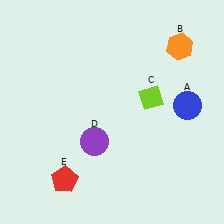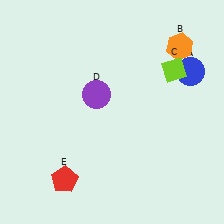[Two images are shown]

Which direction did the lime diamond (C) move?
The lime diamond (C) moved up.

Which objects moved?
The objects that moved are: the blue circle (A), the lime diamond (C), the purple circle (D).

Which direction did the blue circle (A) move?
The blue circle (A) moved up.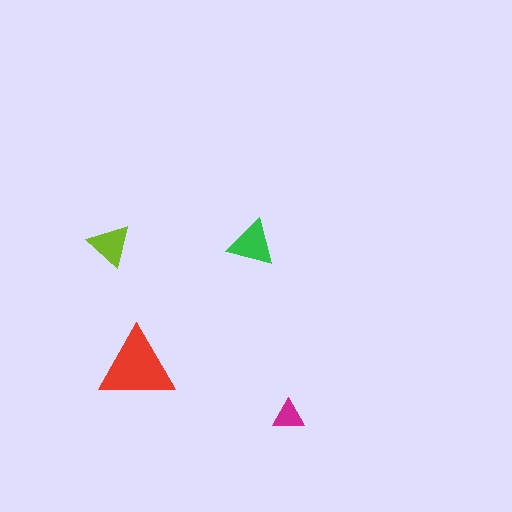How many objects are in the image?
There are 4 objects in the image.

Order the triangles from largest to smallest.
the red one, the green one, the lime one, the magenta one.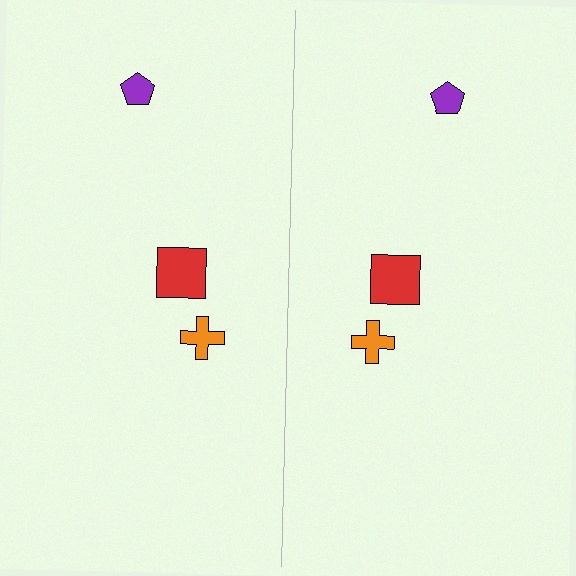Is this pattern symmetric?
Yes, this pattern has bilateral (reflection) symmetry.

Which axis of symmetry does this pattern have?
The pattern has a vertical axis of symmetry running through the center of the image.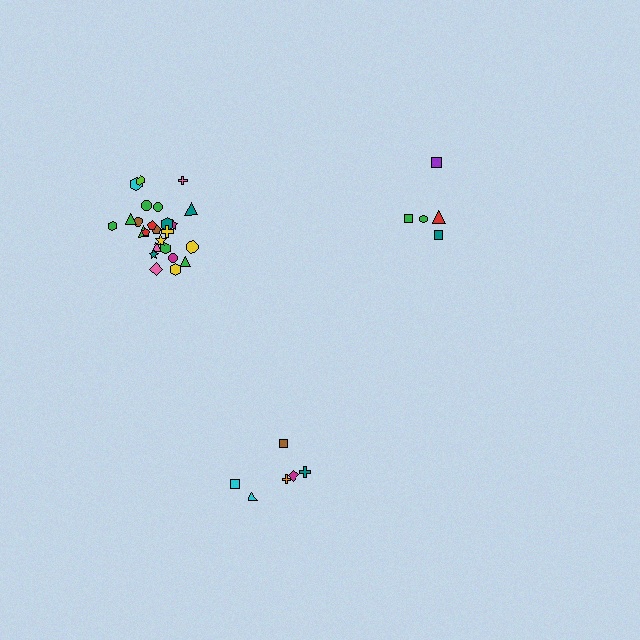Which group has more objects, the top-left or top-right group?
The top-left group.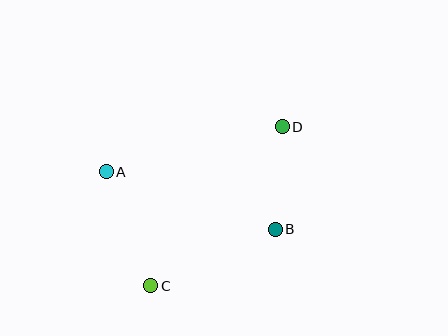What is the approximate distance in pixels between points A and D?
The distance between A and D is approximately 182 pixels.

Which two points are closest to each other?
Points B and D are closest to each other.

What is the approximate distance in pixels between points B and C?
The distance between B and C is approximately 137 pixels.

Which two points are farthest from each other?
Points C and D are farthest from each other.